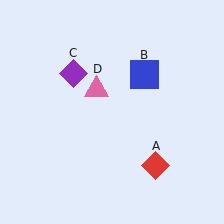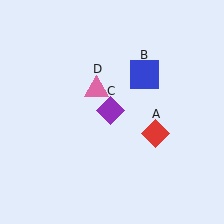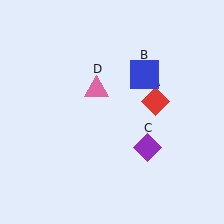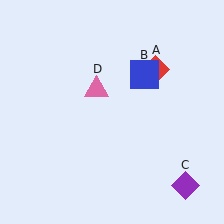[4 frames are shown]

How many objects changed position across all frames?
2 objects changed position: red diamond (object A), purple diamond (object C).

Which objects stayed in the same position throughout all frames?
Blue square (object B) and pink triangle (object D) remained stationary.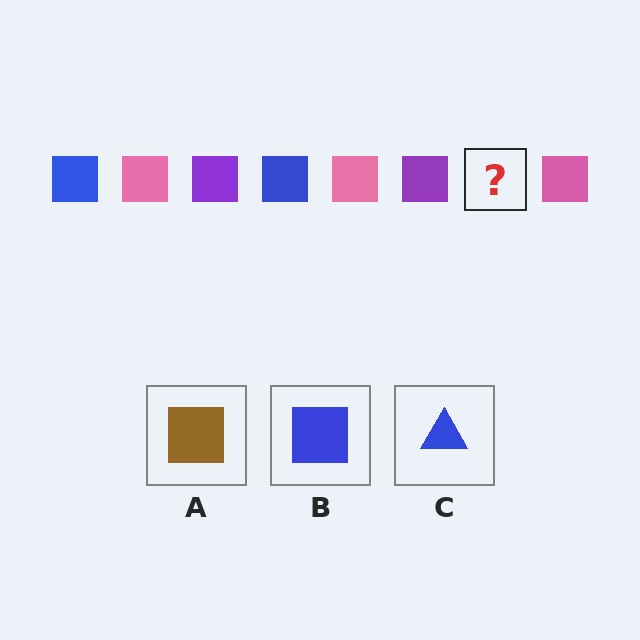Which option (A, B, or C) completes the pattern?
B.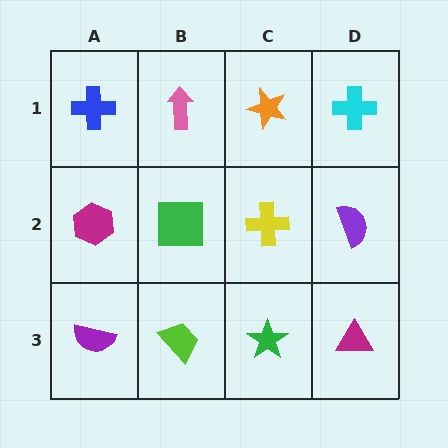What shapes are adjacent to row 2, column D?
A cyan cross (row 1, column D), a magenta triangle (row 3, column D), a yellow cross (row 2, column C).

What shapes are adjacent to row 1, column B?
A green square (row 2, column B), a blue cross (row 1, column A), an orange star (row 1, column C).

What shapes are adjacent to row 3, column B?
A green square (row 2, column B), a purple semicircle (row 3, column A), a green star (row 3, column C).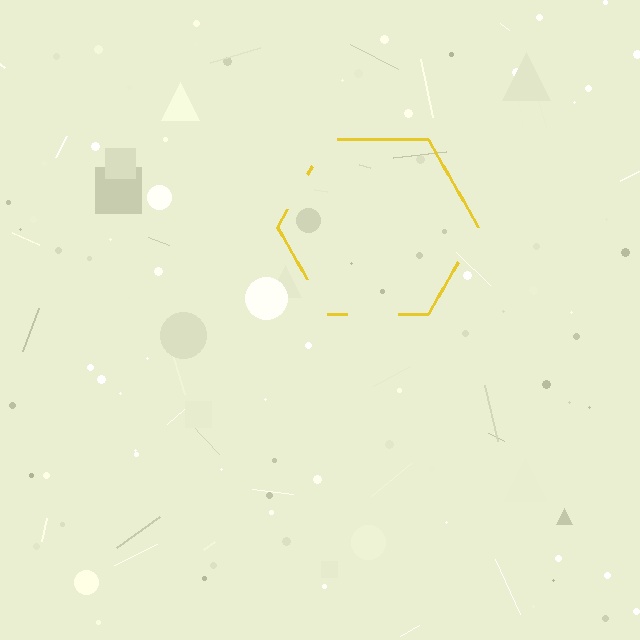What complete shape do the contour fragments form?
The contour fragments form a hexagon.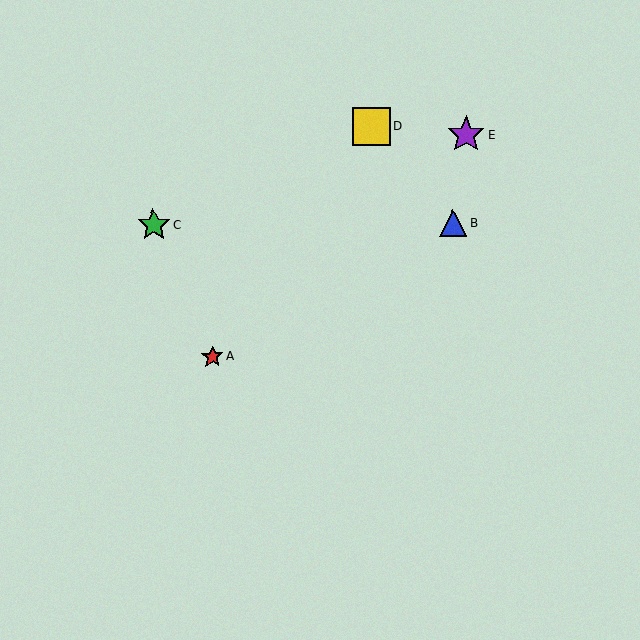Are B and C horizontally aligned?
Yes, both are at y≈223.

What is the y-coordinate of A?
Object A is at y≈357.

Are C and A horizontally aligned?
No, C is at y≈225 and A is at y≈357.